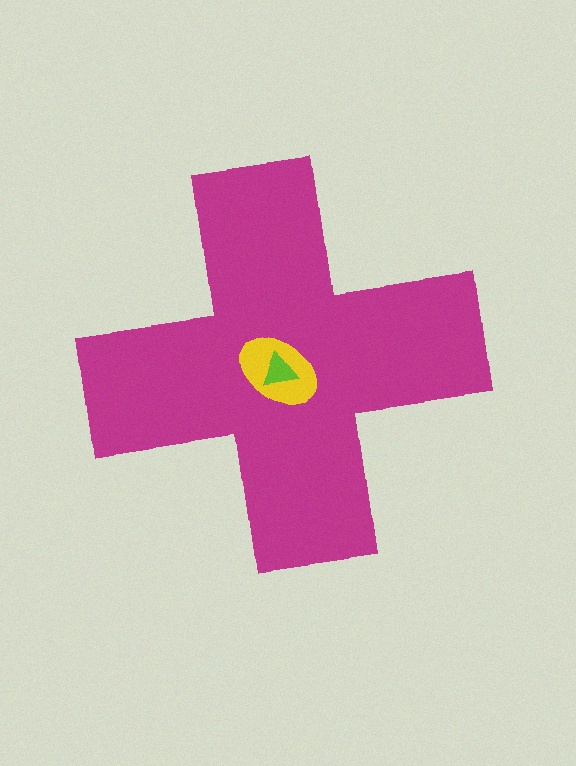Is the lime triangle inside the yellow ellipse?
Yes.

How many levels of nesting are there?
3.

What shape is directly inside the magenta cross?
The yellow ellipse.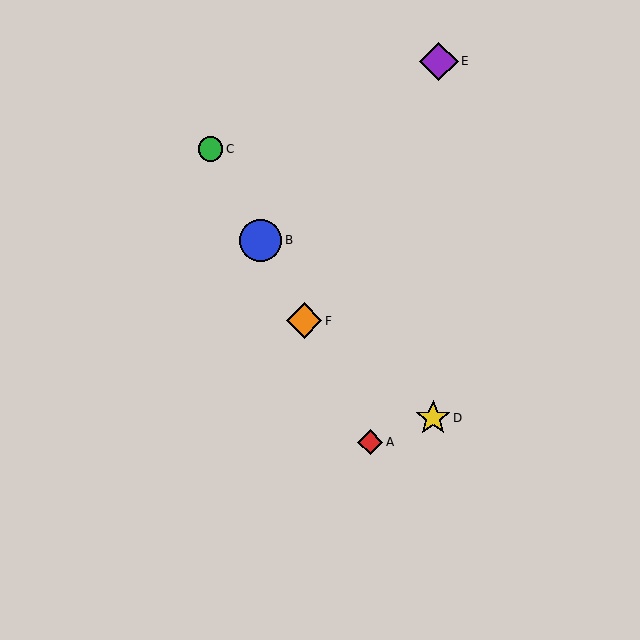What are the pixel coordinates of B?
Object B is at (260, 240).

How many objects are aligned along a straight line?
4 objects (A, B, C, F) are aligned along a straight line.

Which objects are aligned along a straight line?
Objects A, B, C, F are aligned along a straight line.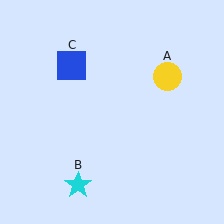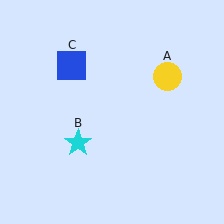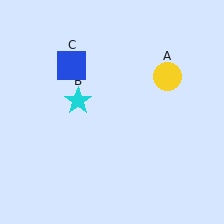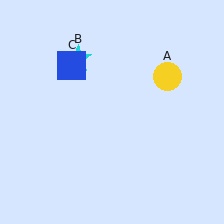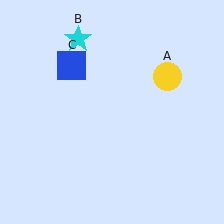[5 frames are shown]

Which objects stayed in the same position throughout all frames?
Yellow circle (object A) and blue square (object C) remained stationary.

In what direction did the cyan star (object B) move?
The cyan star (object B) moved up.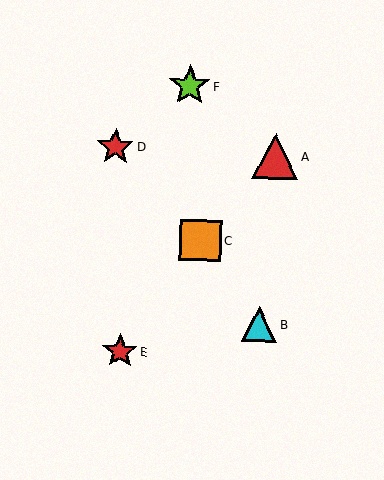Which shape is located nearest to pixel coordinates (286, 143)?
The red triangle (labeled A) at (275, 156) is nearest to that location.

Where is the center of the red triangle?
The center of the red triangle is at (275, 156).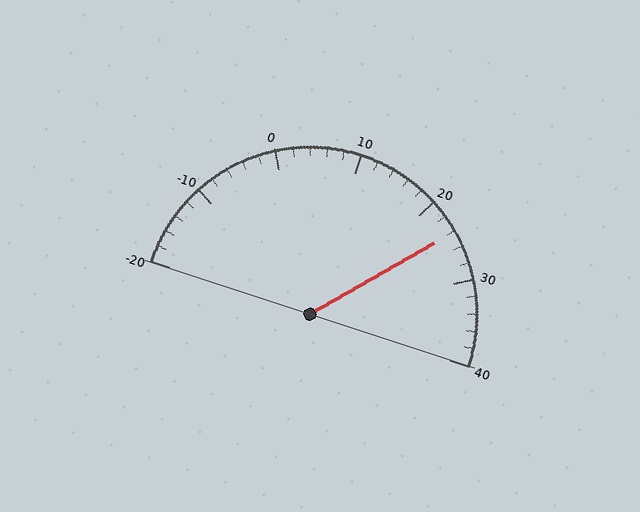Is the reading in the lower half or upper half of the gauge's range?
The reading is in the upper half of the range (-20 to 40).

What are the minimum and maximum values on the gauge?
The gauge ranges from -20 to 40.